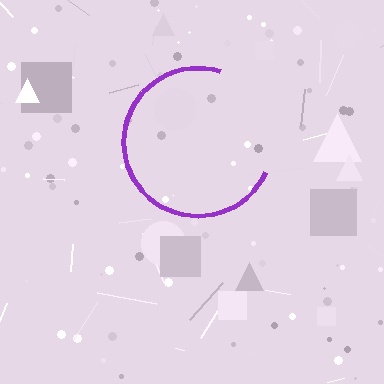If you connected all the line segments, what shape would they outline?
They would outline a circle.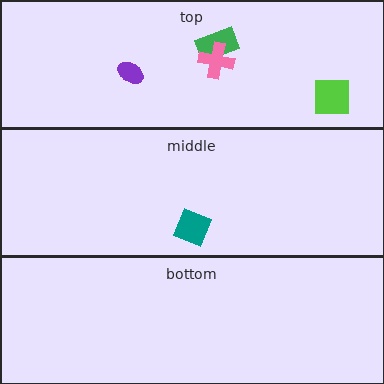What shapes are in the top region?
The purple ellipse, the green rectangle, the lime square, the pink cross.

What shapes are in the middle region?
The teal diamond.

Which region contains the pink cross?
The top region.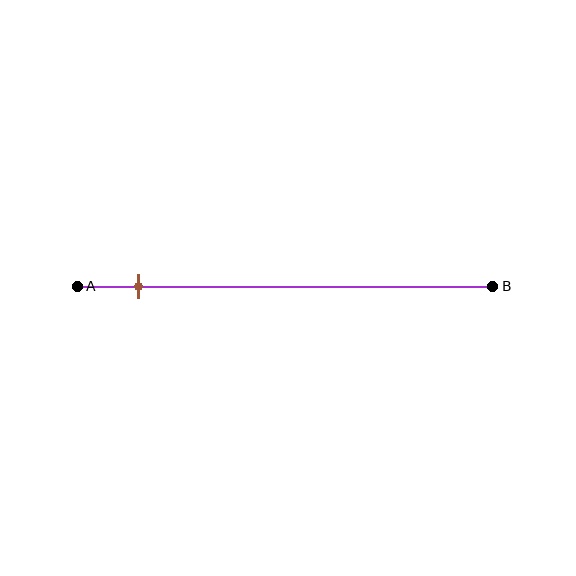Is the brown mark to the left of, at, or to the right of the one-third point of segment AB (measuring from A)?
The brown mark is to the left of the one-third point of segment AB.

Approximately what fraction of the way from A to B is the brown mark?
The brown mark is approximately 15% of the way from A to B.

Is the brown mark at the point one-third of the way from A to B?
No, the mark is at about 15% from A, not at the 33% one-third point.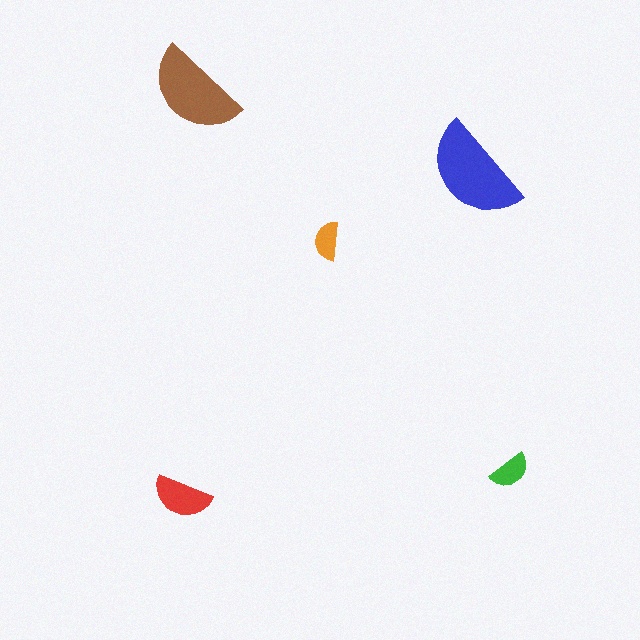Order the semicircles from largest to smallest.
the blue one, the brown one, the red one, the green one, the orange one.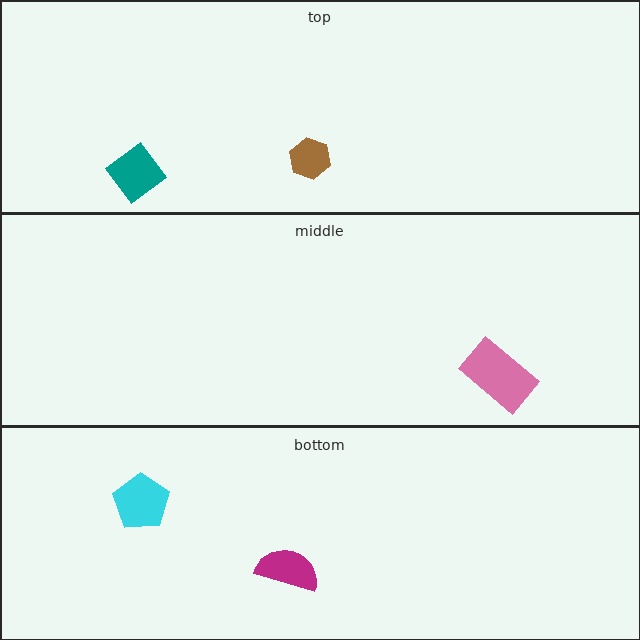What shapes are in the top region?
The teal diamond, the brown hexagon.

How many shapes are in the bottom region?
2.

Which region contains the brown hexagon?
The top region.